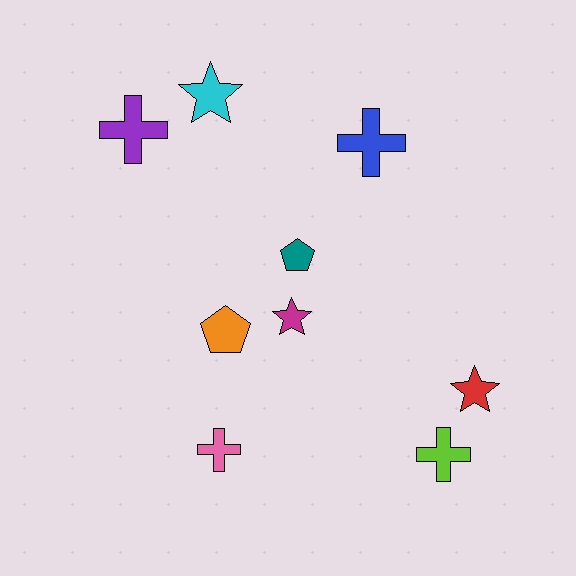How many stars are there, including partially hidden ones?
There are 3 stars.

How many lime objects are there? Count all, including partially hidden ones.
There is 1 lime object.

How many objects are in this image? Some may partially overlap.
There are 9 objects.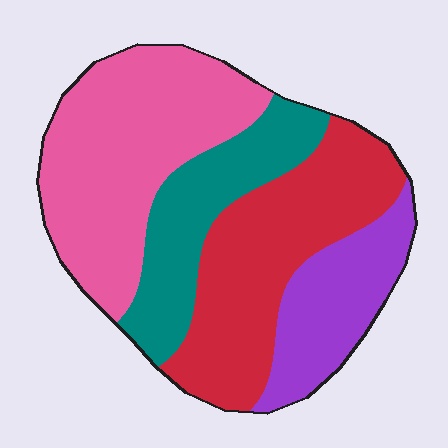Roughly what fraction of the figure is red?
Red takes up about one third (1/3) of the figure.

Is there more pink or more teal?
Pink.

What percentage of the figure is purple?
Purple covers roughly 15% of the figure.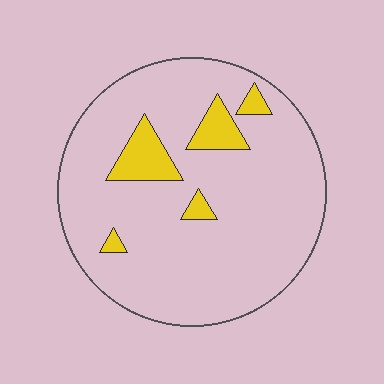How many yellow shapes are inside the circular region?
5.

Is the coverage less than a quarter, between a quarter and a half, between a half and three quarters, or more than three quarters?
Less than a quarter.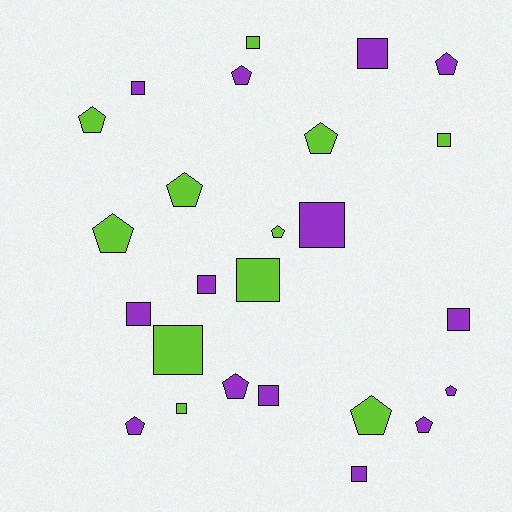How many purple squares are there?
There are 8 purple squares.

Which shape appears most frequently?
Square, with 13 objects.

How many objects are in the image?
There are 25 objects.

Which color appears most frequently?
Purple, with 14 objects.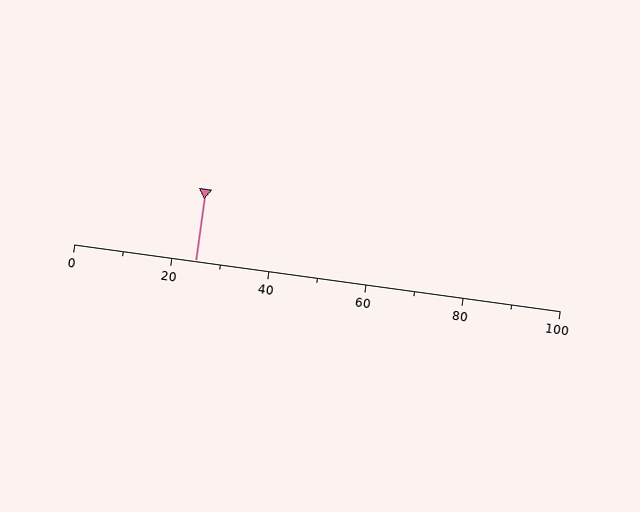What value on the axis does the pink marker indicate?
The marker indicates approximately 25.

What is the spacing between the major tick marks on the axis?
The major ticks are spaced 20 apart.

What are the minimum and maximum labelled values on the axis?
The axis runs from 0 to 100.